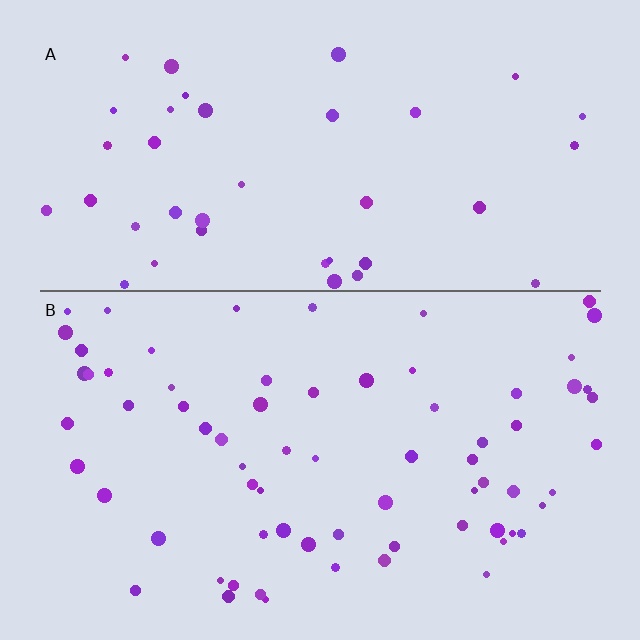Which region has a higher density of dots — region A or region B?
B (the bottom).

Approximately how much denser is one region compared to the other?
Approximately 1.8× — region B over region A.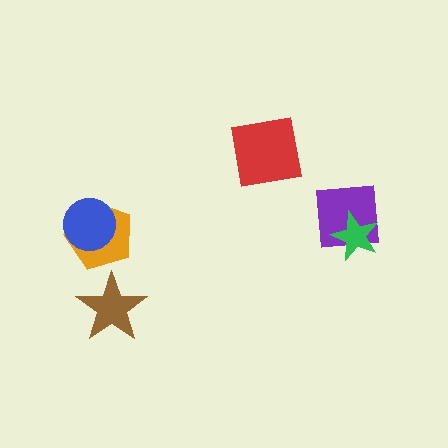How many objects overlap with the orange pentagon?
1 object overlaps with the orange pentagon.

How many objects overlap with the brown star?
0 objects overlap with the brown star.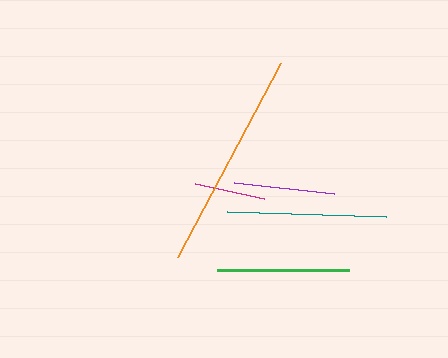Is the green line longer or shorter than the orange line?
The orange line is longer than the green line.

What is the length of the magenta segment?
The magenta segment is approximately 70 pixels long.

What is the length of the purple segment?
The purple segment is approximately 101 pixels long.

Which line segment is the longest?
The orange line is the longest at approximately 219 pixels.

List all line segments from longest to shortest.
From longest to shortest: orange, teal, green, purple, magenta.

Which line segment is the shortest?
The magenta line is the shortest at approximately 70 pixels.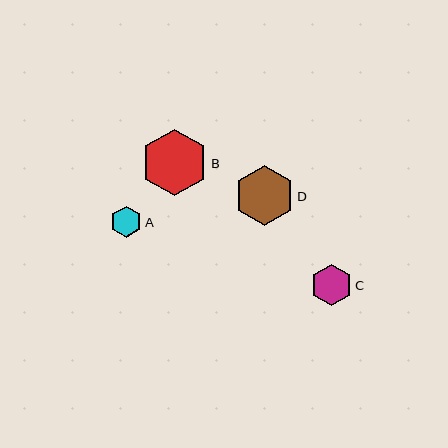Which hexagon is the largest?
Hexagon B is the largest with a size of approximately 67 pixels.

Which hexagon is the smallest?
Hexagon A is the smallest with a size of approximately 31 pixels.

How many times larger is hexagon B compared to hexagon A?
Hexagon B is approximately 2.1 times the size of hexagon A.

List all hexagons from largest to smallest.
From largest to smallest: B, D, C, A.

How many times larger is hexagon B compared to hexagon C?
Hexagon B is approximately 1.6 times the size of hexagon C.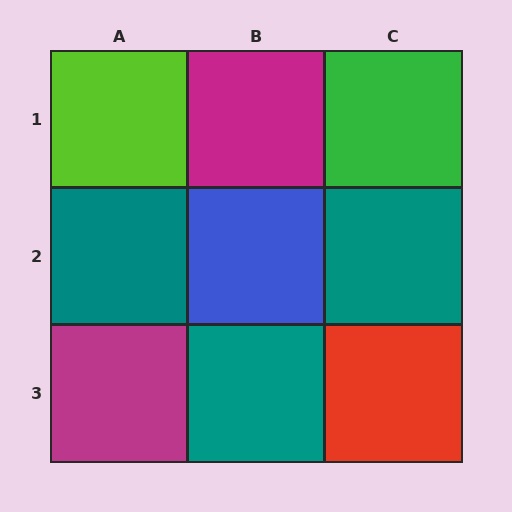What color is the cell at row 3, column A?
Magenta.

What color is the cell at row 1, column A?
Lime.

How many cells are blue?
1 cell is blue.